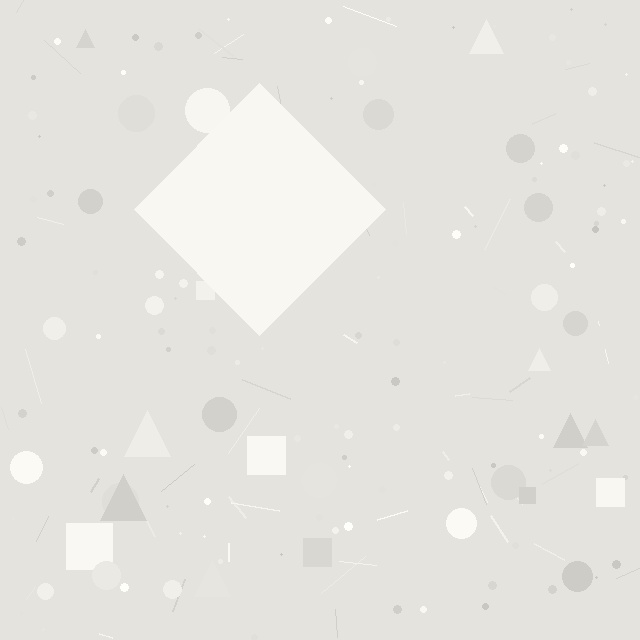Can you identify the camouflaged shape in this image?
The camouflaged shape is a diamond.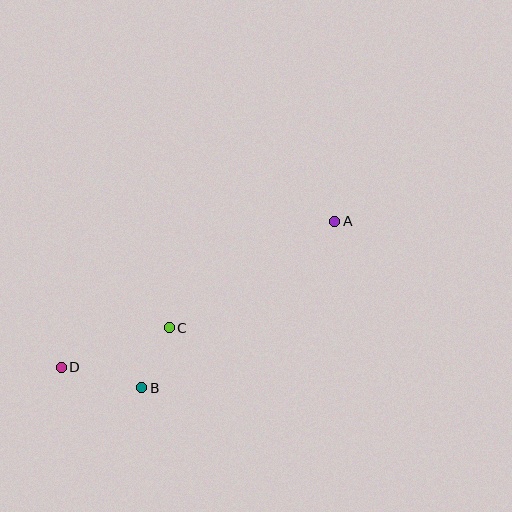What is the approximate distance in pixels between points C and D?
The distance between C and D is approximately 115 pixels.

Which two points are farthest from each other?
Points A and D are farthest from each other.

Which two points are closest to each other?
Points B and C are closest to each other.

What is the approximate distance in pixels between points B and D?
The distance between B and D is approximately 83 pixels.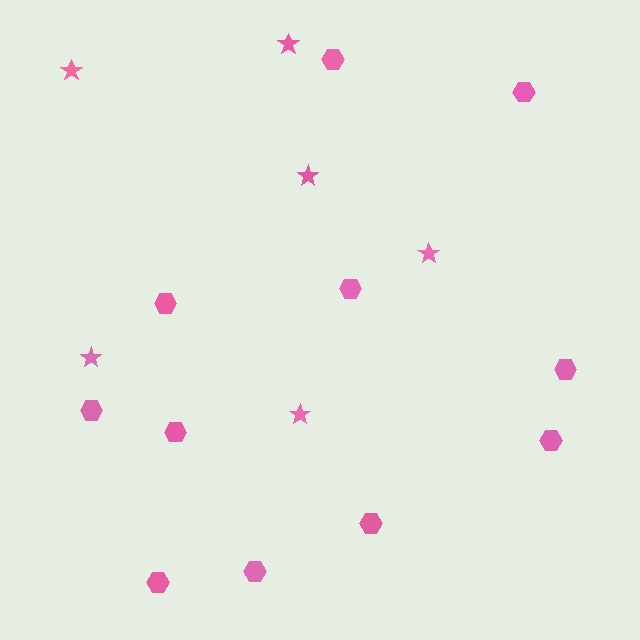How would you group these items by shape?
There are 2 groups: one group of hexagons (11) and one group of stars (6).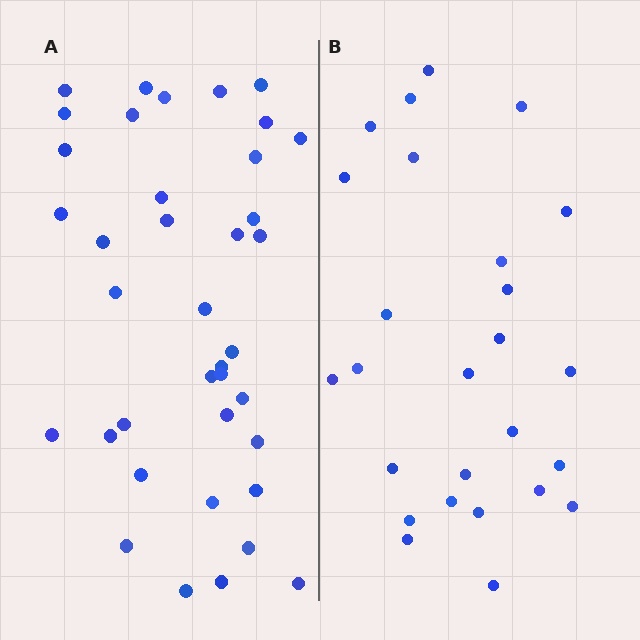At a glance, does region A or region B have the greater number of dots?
Region A (the left region) has more dots.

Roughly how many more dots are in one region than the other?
Region A has roughly 12 or so more dots than region B.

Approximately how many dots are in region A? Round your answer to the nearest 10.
About 40 dots. (The exact count is 38, which rounds to 40.)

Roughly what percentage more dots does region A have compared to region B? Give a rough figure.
About 45% more.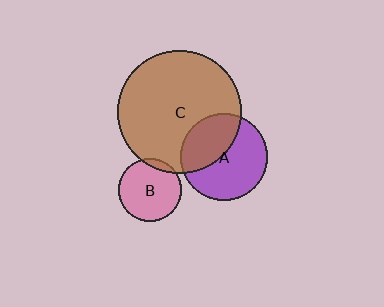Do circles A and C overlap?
Yes.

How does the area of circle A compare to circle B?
Approximately 1.9 times.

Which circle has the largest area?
Circle C (brown).